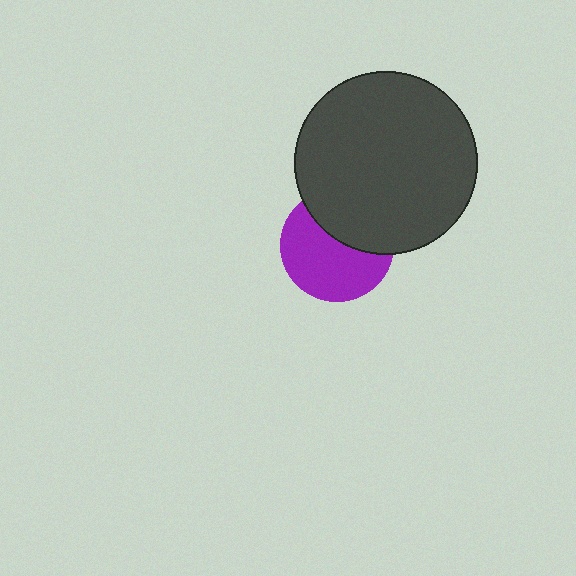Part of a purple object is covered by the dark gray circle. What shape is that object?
It is a circle.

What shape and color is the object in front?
The object in front is a dark gray circle.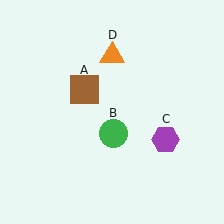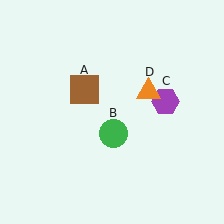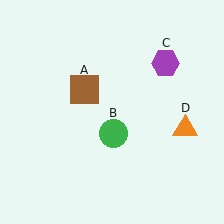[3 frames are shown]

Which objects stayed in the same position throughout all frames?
Brown square (object A) and green circle (object B) remained stationary.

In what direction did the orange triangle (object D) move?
The orange triangle (object D) moved down and to the right.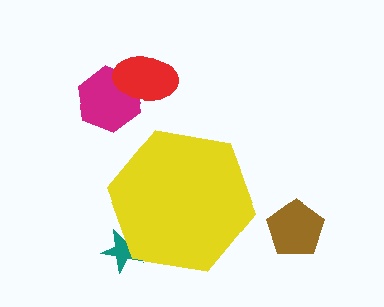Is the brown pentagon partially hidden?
No, the brown pentagon is fully visible.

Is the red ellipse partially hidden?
No, the red ellipse is fully visible.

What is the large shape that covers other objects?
A yellow hexagon.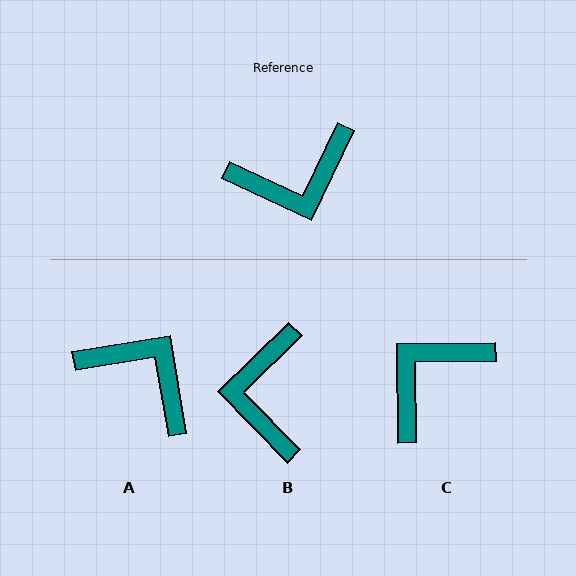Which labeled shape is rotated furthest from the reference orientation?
C, about 154 degrees away.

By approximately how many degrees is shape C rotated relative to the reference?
Approximately 154 degrees clockwise.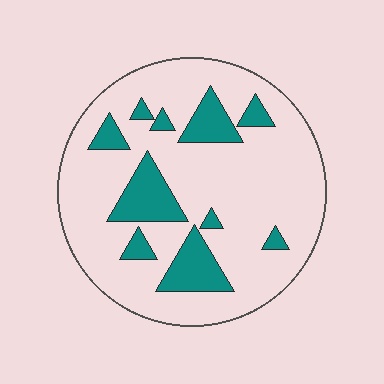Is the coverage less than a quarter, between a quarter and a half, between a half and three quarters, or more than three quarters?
Less than a quarter.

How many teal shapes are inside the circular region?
10.